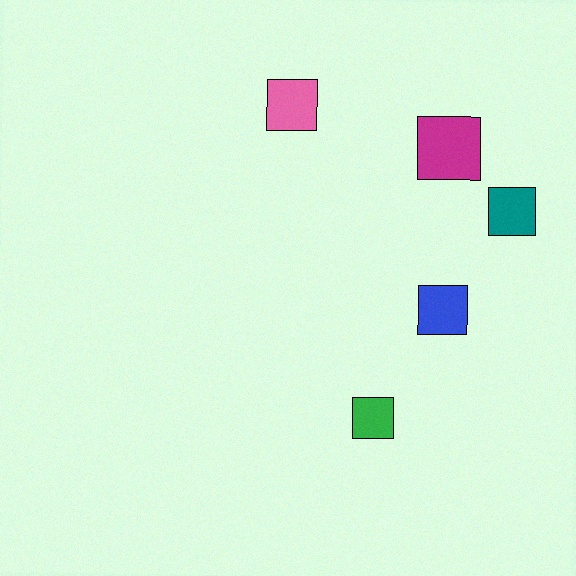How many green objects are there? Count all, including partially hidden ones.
There is 1 green object.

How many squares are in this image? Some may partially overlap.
There are 5 squares.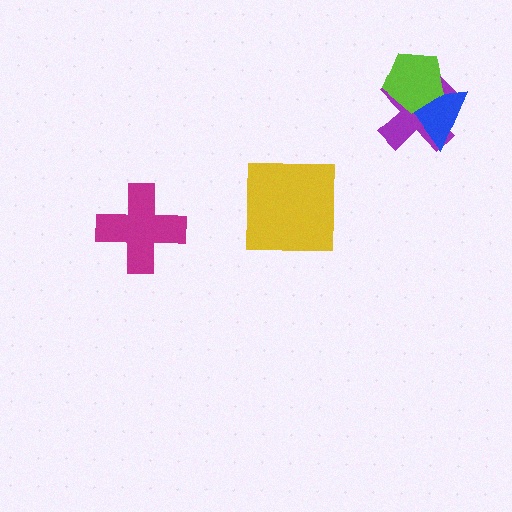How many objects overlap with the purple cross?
2 objects overlap with the purple cross.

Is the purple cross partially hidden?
Yes, it is partially covered by another shape.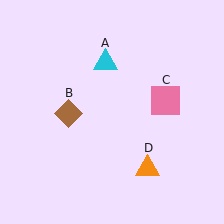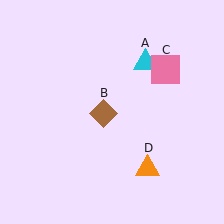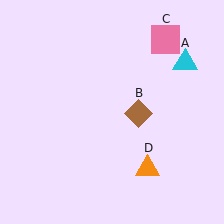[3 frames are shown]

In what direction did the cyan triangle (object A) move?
The cyan triangle (object A) moved right.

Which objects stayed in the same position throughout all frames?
Orange triangle (object D) remained stationary.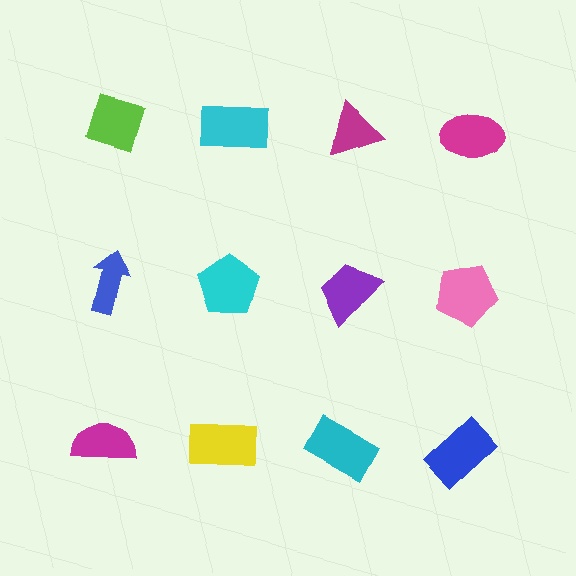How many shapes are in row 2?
4 shapes.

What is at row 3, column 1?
A magenta semicircle.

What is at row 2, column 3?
A purple trapezoid.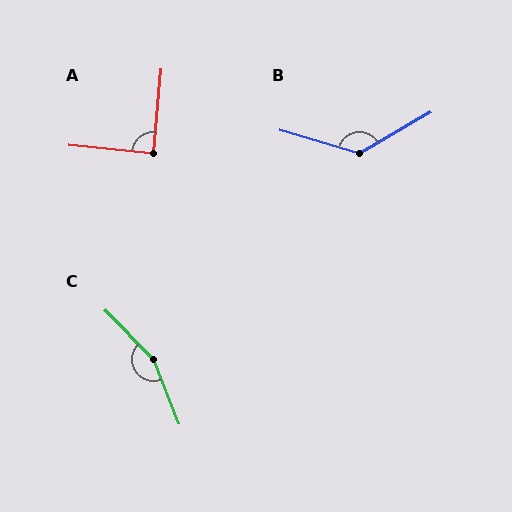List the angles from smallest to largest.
A (90°), B (133°), C (158°).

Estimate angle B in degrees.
Approximately 133 degrees.